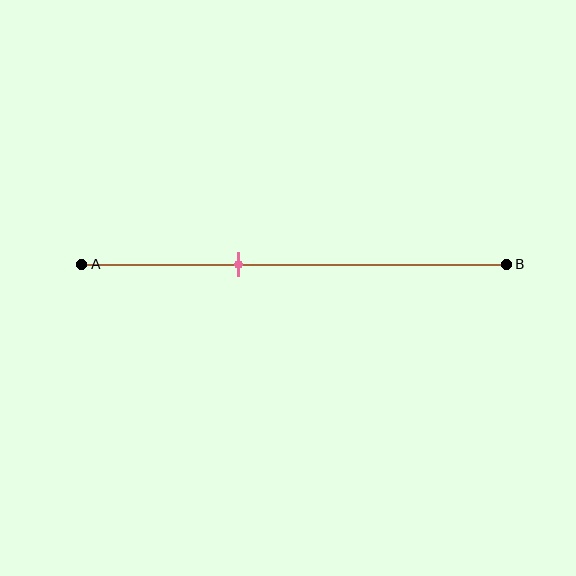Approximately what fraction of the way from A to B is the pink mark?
The pink mark is approximately 35% of the way from A to B.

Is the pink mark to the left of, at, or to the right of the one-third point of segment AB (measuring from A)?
The pink mark is to the right of the one-third point of segment AB.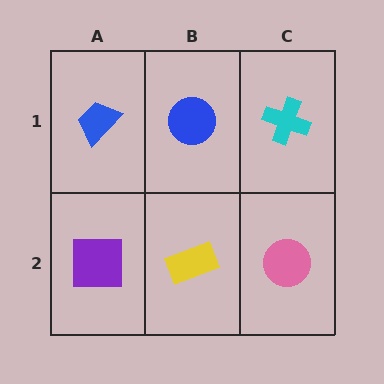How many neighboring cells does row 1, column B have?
3.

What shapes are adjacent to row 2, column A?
A blue trapezoid (row 1, column A), a yellow rectangle (row 2, column B).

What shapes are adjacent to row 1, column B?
A yellow rectangle (row 2, column B), a blue trapezoid (row 1, column A), a cyan cross (row 1, column C).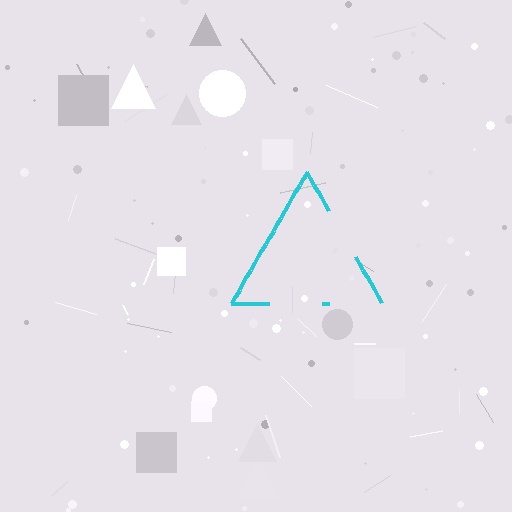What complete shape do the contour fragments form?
The contour fragments form a triangle.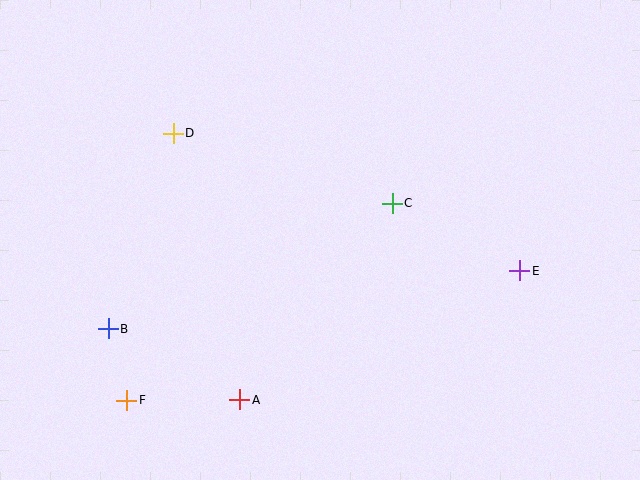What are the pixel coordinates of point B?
Point B is at (108, 329).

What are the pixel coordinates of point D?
Point D is at (173, 133).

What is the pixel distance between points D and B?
The distance between D and B is 206 pixels.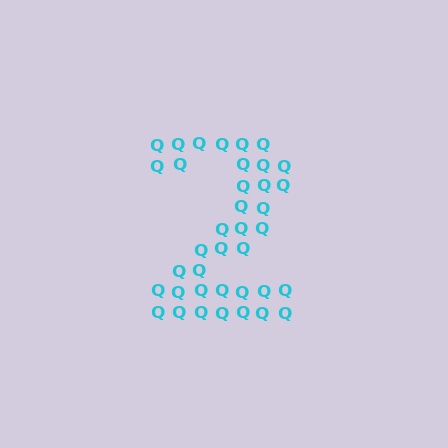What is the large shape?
The large shape is the digit 2.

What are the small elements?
The small elements are letter Q's.